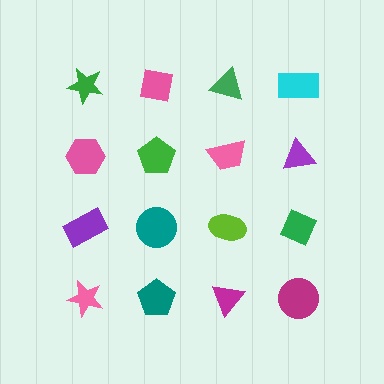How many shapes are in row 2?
4 shapes.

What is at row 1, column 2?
A pink square.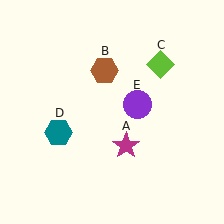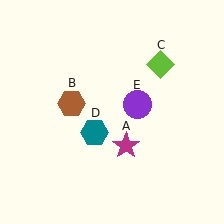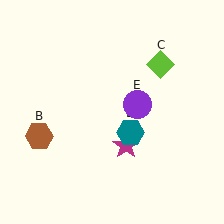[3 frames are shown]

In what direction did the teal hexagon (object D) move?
The teal hexagon (object D) moved right.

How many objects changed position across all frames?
2 objects changed position: brown hexagon (object B), teal hexagon (object D).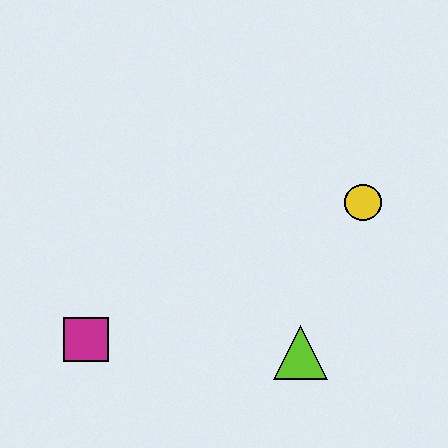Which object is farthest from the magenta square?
The yellow circle is farthest from the magenta square.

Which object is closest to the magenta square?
The lime triangle is closest to the magenta square.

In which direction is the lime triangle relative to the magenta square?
The lime triangle is to the right of the magenta square.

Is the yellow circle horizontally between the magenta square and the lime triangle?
No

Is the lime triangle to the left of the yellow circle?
Yes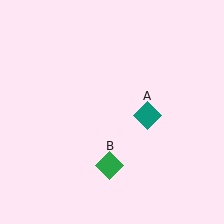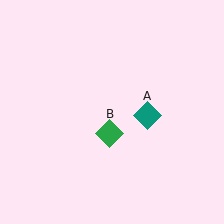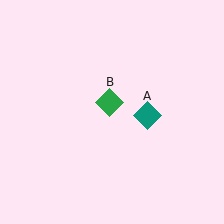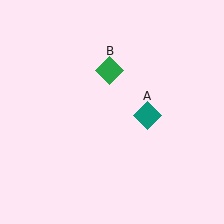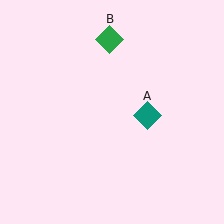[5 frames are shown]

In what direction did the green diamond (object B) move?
The green diamond (object B) moved up.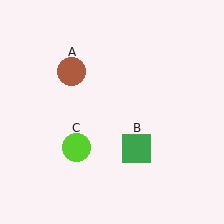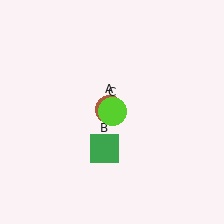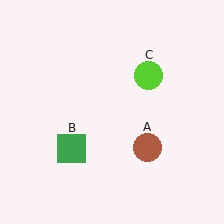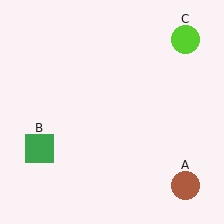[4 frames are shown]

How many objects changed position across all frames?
3 objects changed position: brown circle (object A), green square (object B), lime circle (object C).